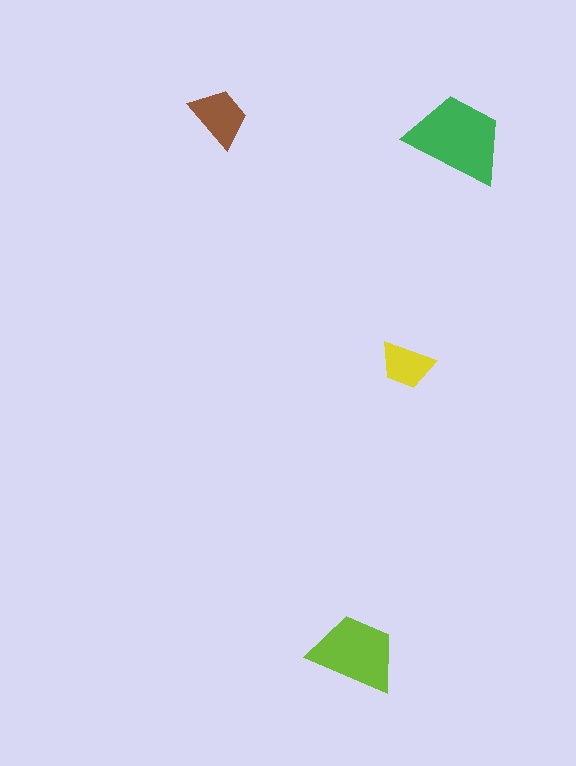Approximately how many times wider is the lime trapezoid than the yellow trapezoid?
About 1.5 times wider.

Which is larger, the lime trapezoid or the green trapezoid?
The green one.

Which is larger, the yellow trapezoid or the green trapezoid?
The green one.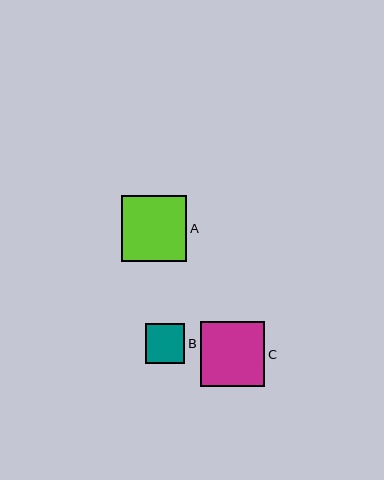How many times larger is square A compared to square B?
Square A is approximately 1.6 times the size of square B.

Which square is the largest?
Square A is the largest with a size of approximately 66 pixels.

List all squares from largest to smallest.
From largest to smallest: A, C, B.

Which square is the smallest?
Square B is the smallest with a size of approximately 40 pixels.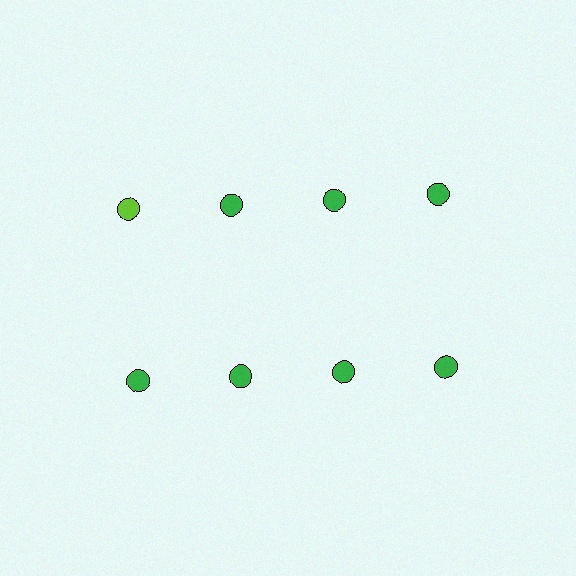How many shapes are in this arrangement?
There are 8 shapes arranged in a grid pattern.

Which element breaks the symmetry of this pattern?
The lime circle in the top row, leftmost column breaks the symmetry. All other shapes are green circles.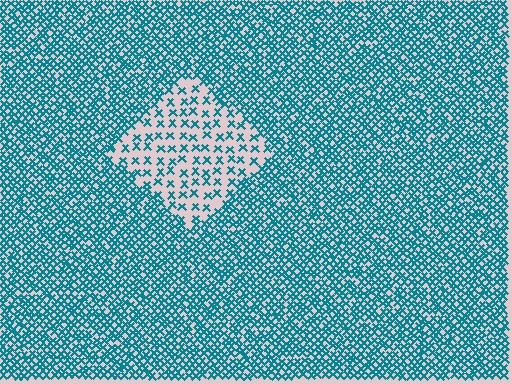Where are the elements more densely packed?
The elements are more densely packed outside the diamond boundary.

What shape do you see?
I see a diamond.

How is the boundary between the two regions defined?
The boundary is defined by a change in element density (approximately 2.7x ratio). All elements are the same color, size, and shape.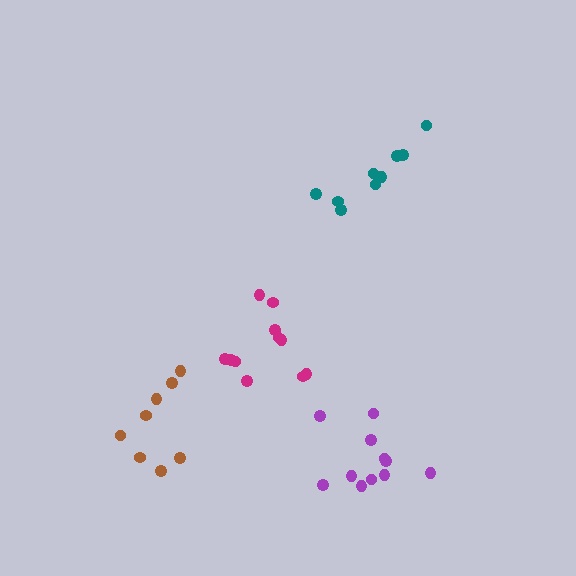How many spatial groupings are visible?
There are 4 spatial groupings.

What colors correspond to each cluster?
The clusters are colored: purple, teal, brown, magenta.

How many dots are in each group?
Group 1: 11 dots, Group 2: 9 dots, Group 3: 8 dots, Group 4: 11 dots (39 total).